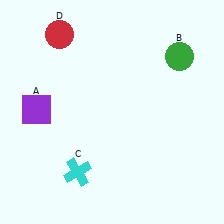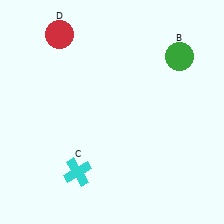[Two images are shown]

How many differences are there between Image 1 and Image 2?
There is 1 difference between the two images.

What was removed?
The purple square (A) was removed in Image 2.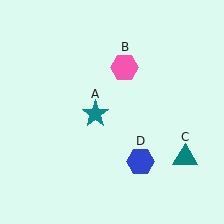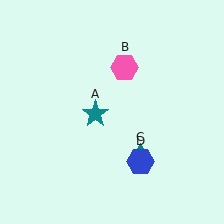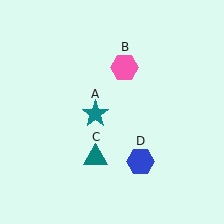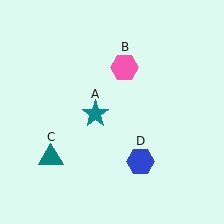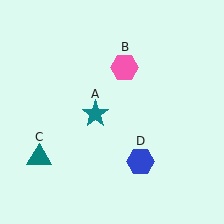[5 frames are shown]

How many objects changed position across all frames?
1 object changed position: teal triangle (object C).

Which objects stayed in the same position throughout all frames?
Teal star (object A) and pink hexagon (object B) and blue hexagon (object D) remained stationary.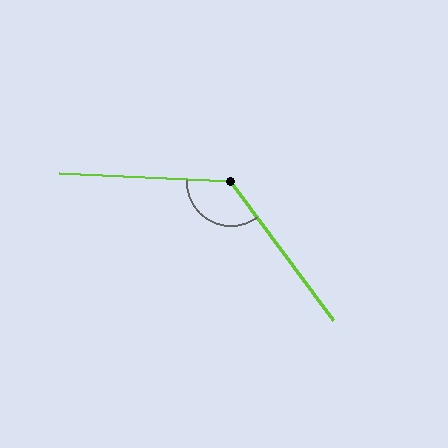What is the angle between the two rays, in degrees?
Approximately 129 degrees.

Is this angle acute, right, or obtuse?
It is obtuse.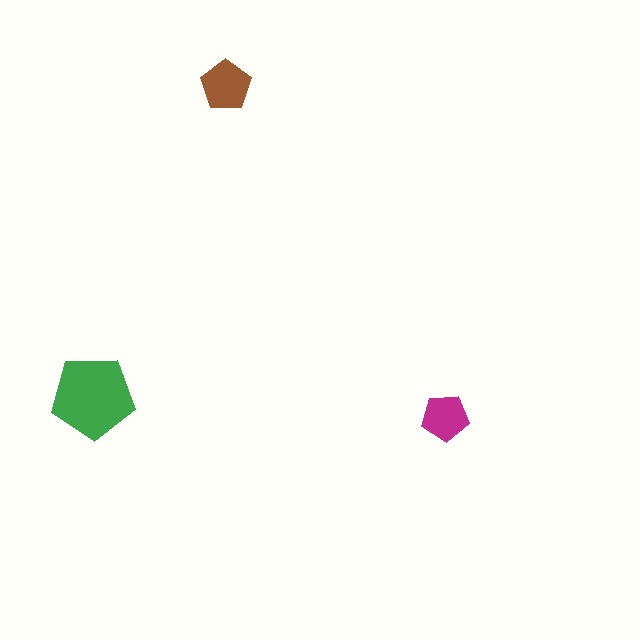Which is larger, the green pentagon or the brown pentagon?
The green one.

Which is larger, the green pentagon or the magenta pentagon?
The green one.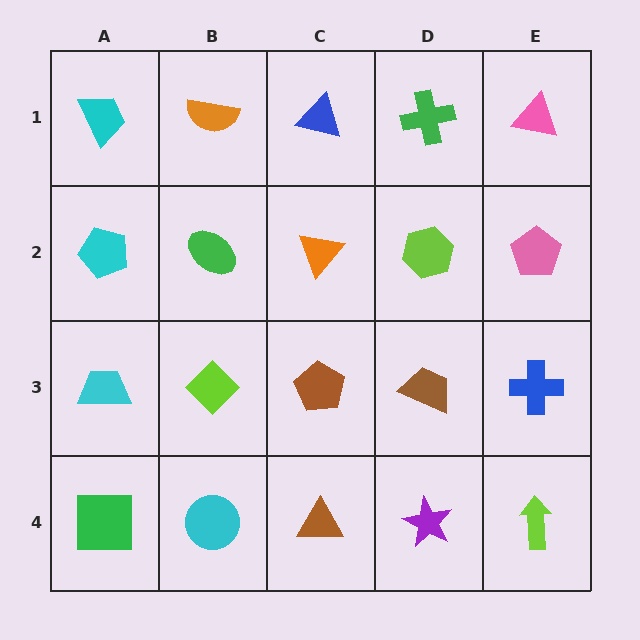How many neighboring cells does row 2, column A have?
3.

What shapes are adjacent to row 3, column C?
An orange triangle (row 2, column C), a brown triangle (row 4, column C), a lime diamond (row 3, column B), a brown trapezoid (row 3, column D).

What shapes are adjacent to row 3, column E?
A pink pentagon (row 2, column E), a lime arrow (row 4, column E), a brown trapezoid (row 3, column D).